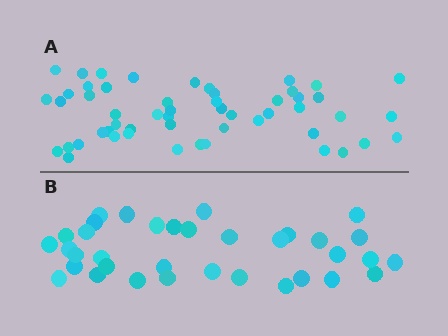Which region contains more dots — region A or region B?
Region A (the top region) has more dots.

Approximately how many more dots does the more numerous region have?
Region A has approximately 20 more dots than region B.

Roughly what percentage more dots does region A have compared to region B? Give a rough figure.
About 50% more.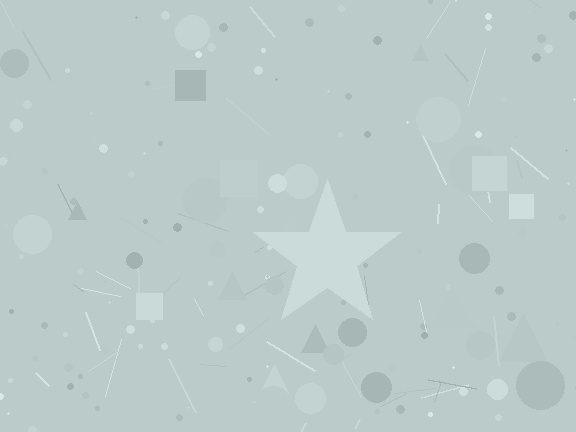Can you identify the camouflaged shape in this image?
The camouflaged shape is a star.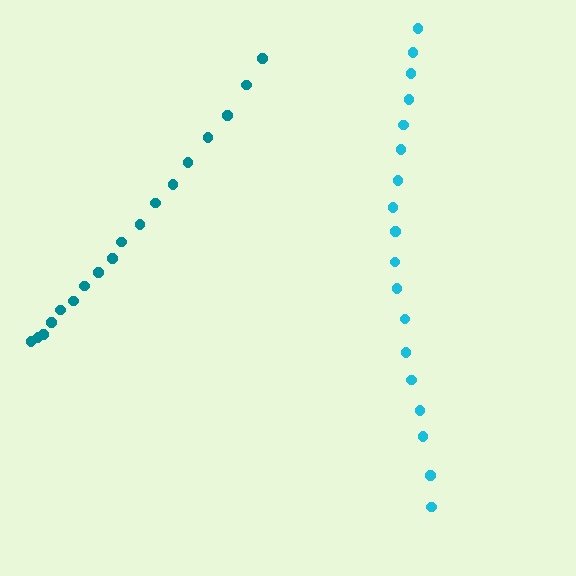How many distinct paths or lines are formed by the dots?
There are 2 distinct paths.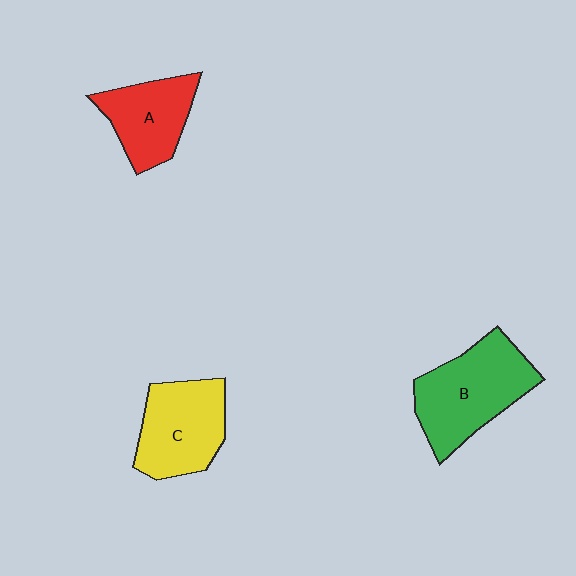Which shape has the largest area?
Shape B (green).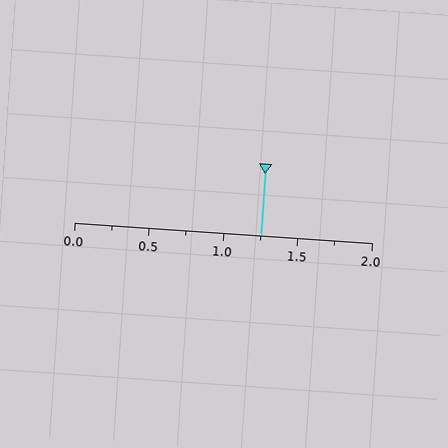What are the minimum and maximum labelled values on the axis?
The axis runs from 0.0 to 2.0.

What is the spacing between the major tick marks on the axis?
The major ticks are spaced 0.5 apart.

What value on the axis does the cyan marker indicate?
The marker indicates approximately 1.25.